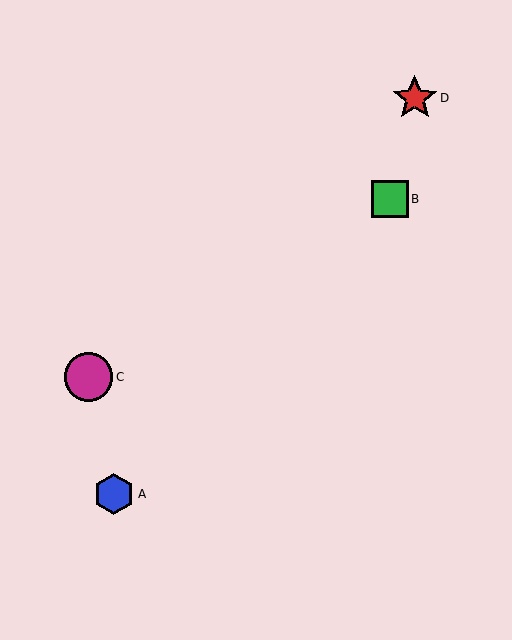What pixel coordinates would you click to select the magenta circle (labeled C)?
Click at (88, 377) to select the magenta circle C.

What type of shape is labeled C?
Shape C is a magenta circle.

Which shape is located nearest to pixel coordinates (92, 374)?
The magenta circle (labeled C) at (88, 377) is nearest to that location.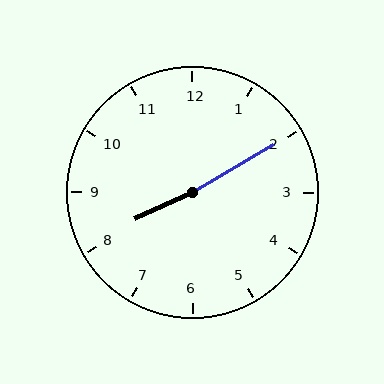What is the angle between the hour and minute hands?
Approximately 175 degrees.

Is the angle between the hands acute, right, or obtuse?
It is obtuse.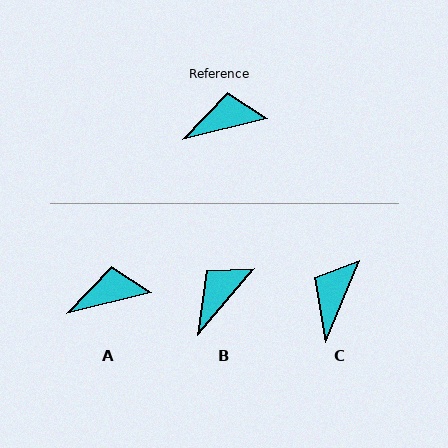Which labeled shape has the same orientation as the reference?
A.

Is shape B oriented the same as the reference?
No, it is off by about 35 degrees.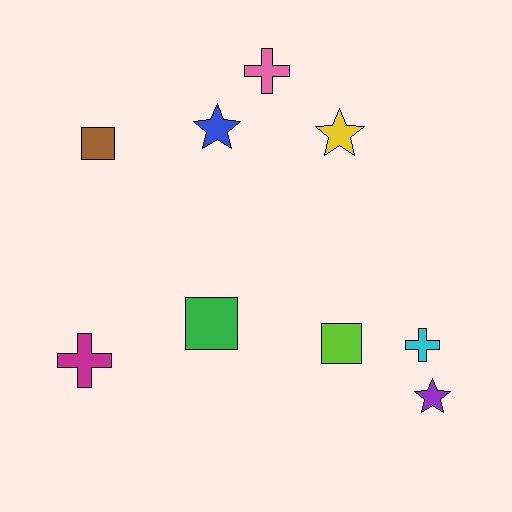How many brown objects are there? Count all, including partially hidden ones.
There is 1 brown object.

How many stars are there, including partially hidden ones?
There are 3 stars.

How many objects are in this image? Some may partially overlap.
There are 9 objects.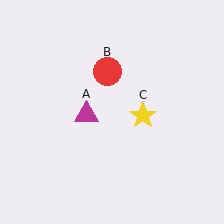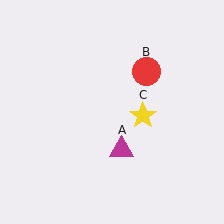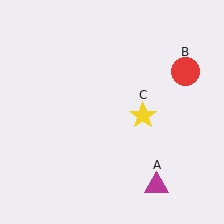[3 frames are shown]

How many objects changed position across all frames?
2 objects changed position: magenta triangle (object A), red circle (object B).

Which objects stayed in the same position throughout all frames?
Yellow star (object C) remained stationary.